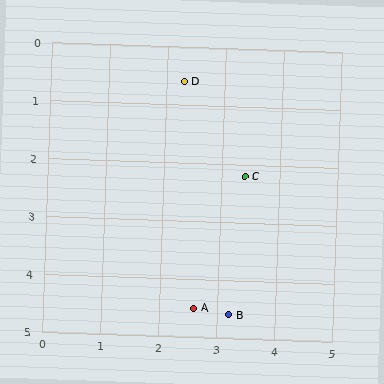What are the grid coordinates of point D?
Point D is at approximately (2.3, 0.6).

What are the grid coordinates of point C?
Point C is at approximately (3.4, 2.2).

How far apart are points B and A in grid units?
Points B and A are about 0.6 grid units apart.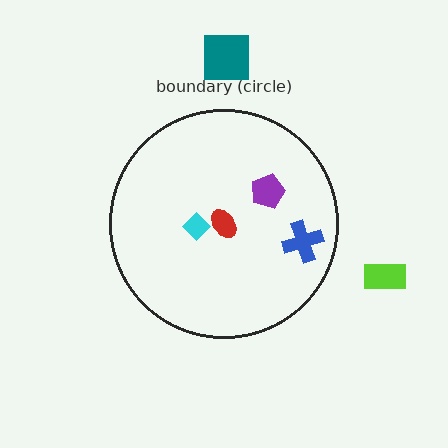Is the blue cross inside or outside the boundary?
Inside.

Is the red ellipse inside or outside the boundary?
Inside.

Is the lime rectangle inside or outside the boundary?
Outside.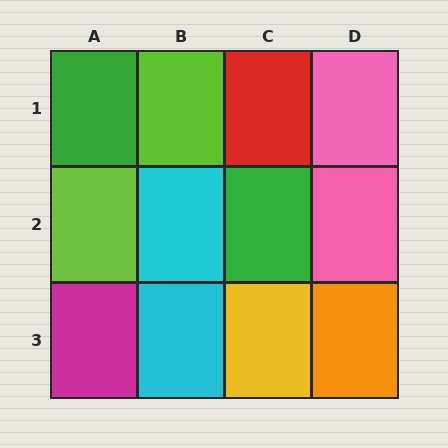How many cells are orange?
1 cell is orange.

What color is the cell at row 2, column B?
Cyan.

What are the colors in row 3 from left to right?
Magenta, cyan, yellow, orange.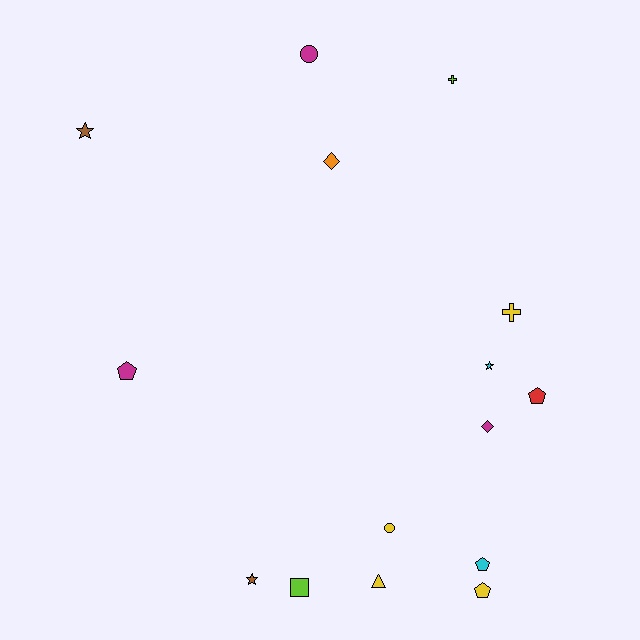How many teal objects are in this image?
There are no teal objects.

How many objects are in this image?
There are 15 objects.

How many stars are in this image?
There are 3 stars.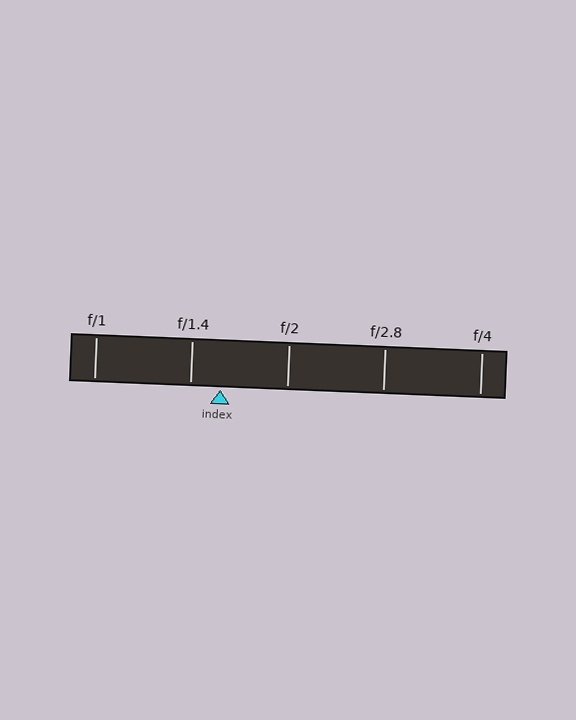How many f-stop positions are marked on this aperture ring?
There are 5 f-stop positions marked.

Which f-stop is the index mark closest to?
The index mark is closest to f/1.4.